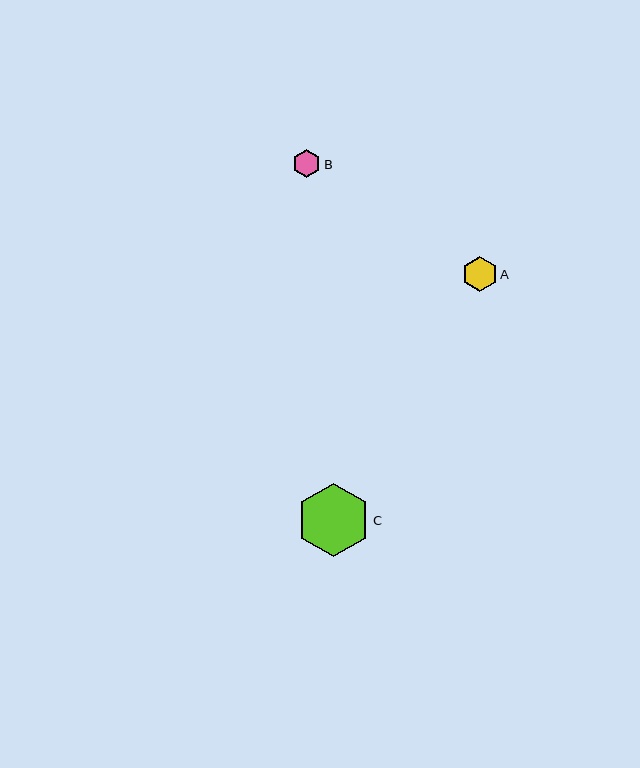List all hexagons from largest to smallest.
From largest to smallest: C, A, B.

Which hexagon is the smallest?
Hexagon B is the smallest with a size of approximately 28 pixels.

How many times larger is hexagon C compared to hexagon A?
Hexagon C is approximately 2.1 times the size of hexagon A.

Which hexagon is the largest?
Hexagon C is the largest with a size of approximately 73 pixels.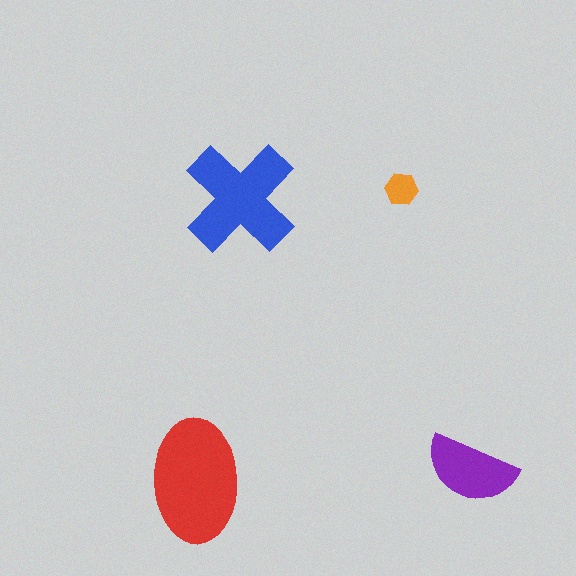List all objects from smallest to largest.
The orange hexagon, the purple semicircle, the blue cross, the red ellipse.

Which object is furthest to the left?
The red ellipse is leftmost.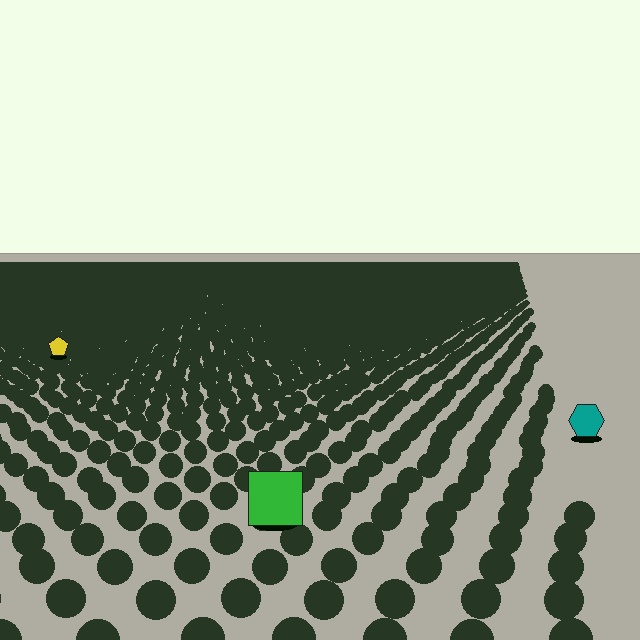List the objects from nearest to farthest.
From nearest to farthest: the green square, the teal hexagon, the yellow pentagon.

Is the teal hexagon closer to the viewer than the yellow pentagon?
Yes. The teal hexagon is closer — you can tell from the texture gradient: the ground texture is coarser near it.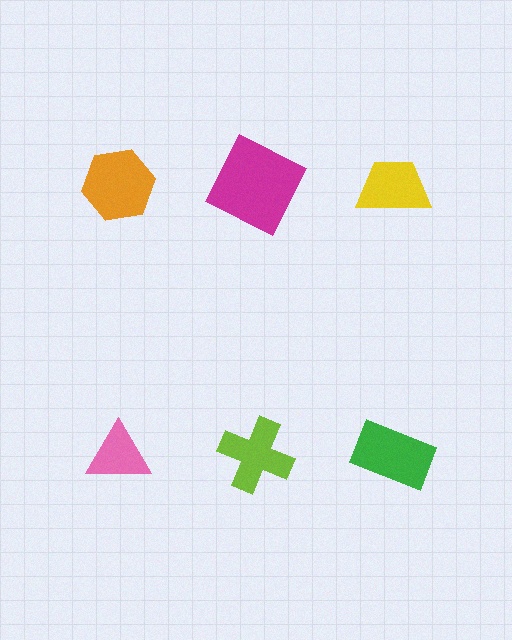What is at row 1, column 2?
A magenta square.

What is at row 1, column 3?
A yellow trapezoid.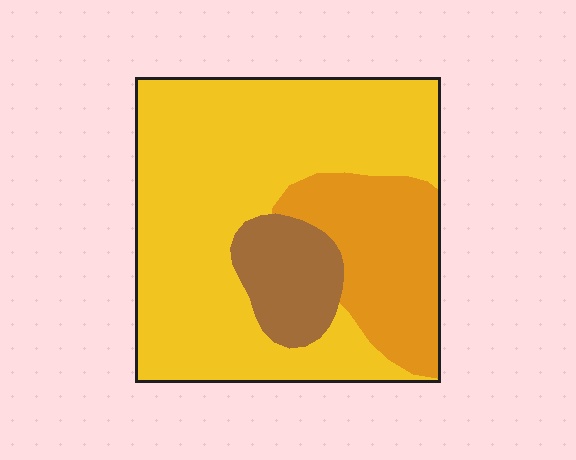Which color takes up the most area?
Yellow, at roughly 65%.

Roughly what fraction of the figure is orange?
Orange covers roughly 20% of the figure.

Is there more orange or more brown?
Orange.